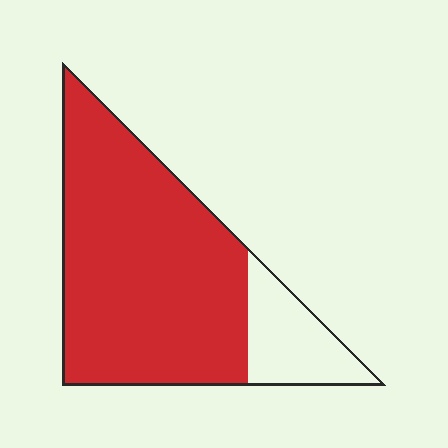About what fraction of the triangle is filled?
About five sixths (5/6).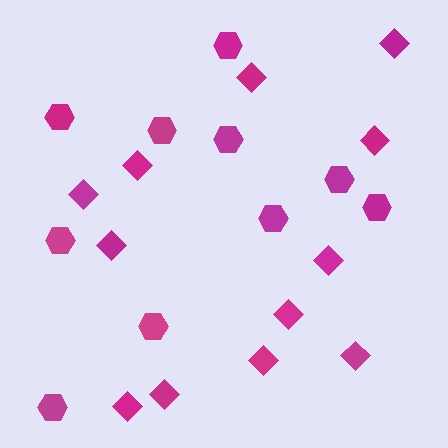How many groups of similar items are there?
There are 2 groups: one group of hexagons (10) and one group of diamonds (12).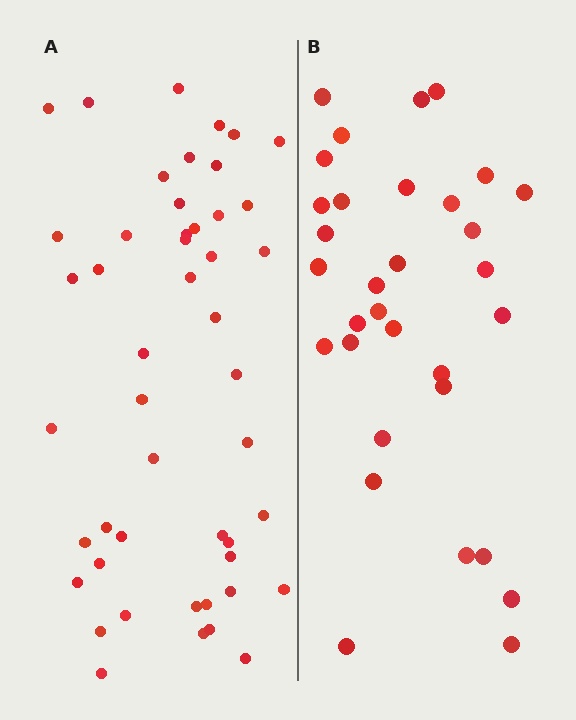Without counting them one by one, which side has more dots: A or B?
Region A (the left region) has more dots.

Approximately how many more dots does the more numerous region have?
Region A has approximately 15 more dots than region B.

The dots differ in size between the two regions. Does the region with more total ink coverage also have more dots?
No. Region B has more total ink coverage because its dots are larger, but region A actually contains more individual dots. Total area can be misleading — the number of items is what matters here.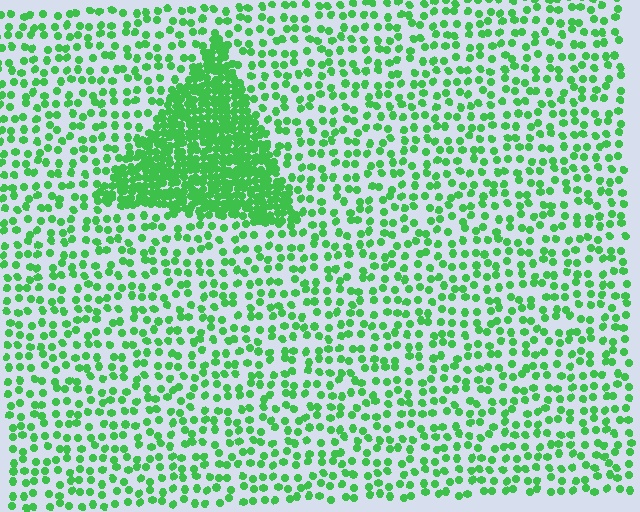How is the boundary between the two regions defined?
The boundary is defined by a change in element density (approximately 3.1x ratio). All elements are the same color, size, and shape.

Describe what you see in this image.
The image contains small green elements arranged at two different densities. A triangle-shaped region is visible where the elements are more densely packed than the surrounding area.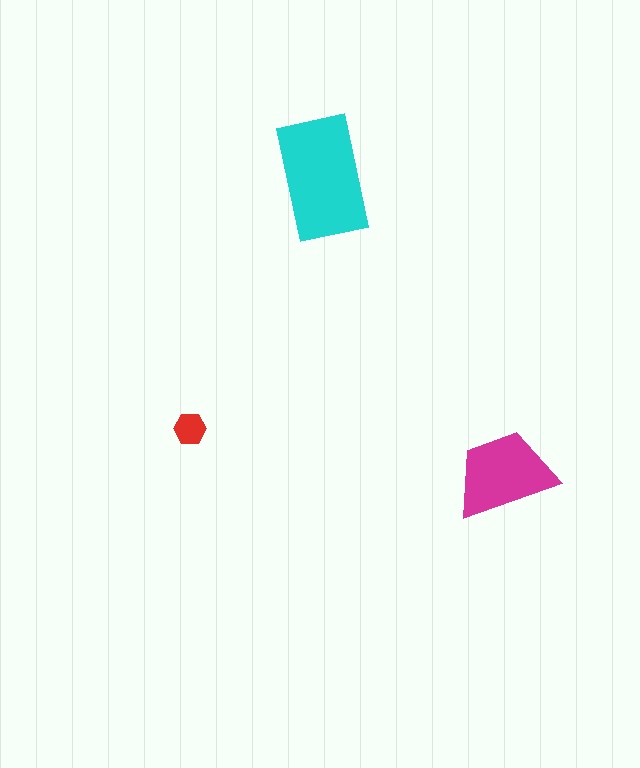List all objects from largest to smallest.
The cyan rectangle, the magenta trapezoid, the red hexagon.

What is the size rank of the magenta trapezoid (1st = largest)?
2nd.